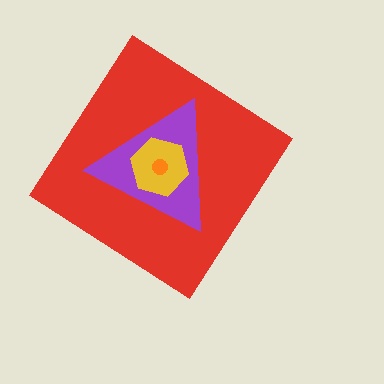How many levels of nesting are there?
4.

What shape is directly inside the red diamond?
The purple triangle.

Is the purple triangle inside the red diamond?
Yes.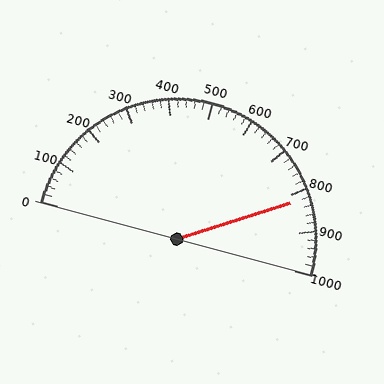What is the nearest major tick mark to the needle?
The nearest major tick mark is 800.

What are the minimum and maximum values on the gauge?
The gauge ranges from 0 to 1000.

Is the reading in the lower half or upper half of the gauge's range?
The reading is in the upper half of the range (0 to 1000).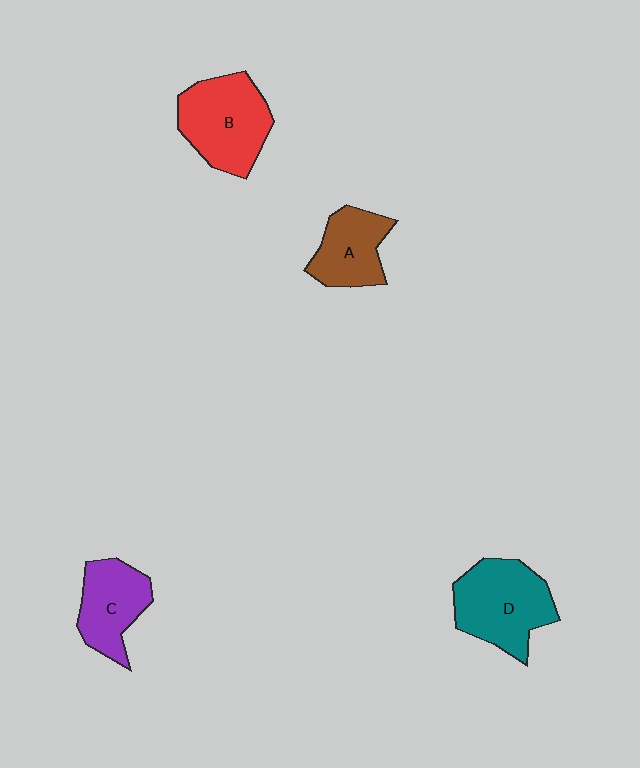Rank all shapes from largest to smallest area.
From largest to smallest: D (teal), B (red), C (purple), A (brown).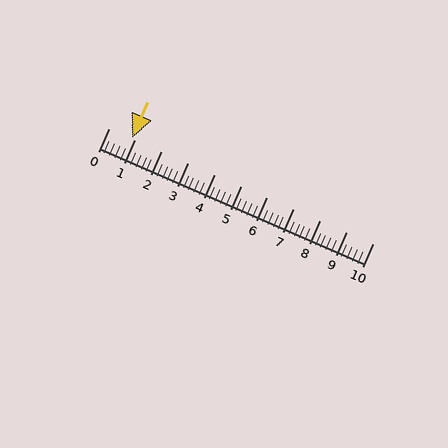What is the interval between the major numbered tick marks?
The major tick marks are spaced 1 units apart.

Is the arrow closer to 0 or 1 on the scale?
The arrow is closer to 1.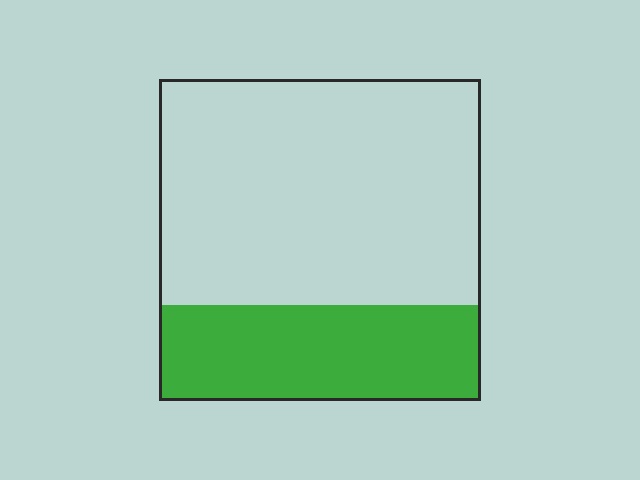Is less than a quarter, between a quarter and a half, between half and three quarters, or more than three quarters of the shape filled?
Between a quarter and a half.